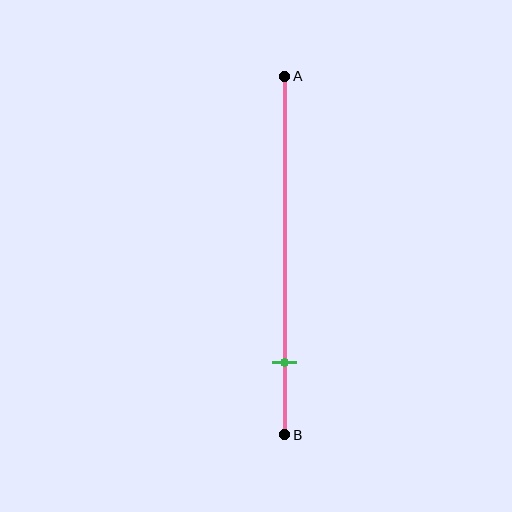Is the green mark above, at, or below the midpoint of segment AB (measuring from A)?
The green mark is below the midpoint of segment AB.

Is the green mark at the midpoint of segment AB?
No, the mark is at about 80% from A, not at the 50% midpoint.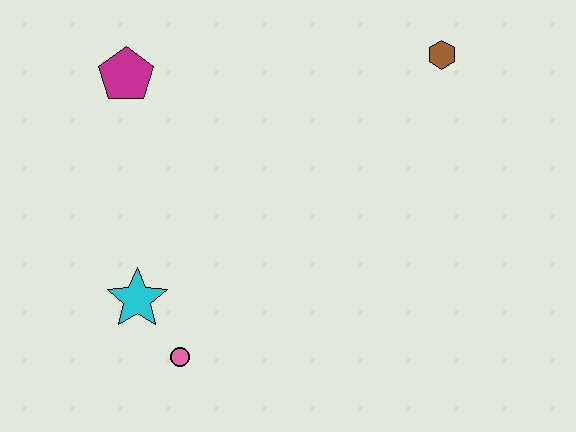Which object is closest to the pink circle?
The cyan star is closest to the pink circle.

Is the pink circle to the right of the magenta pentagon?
Yes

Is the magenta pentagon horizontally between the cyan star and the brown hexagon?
No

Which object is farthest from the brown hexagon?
The pink circle is farthest from the brown hexagon.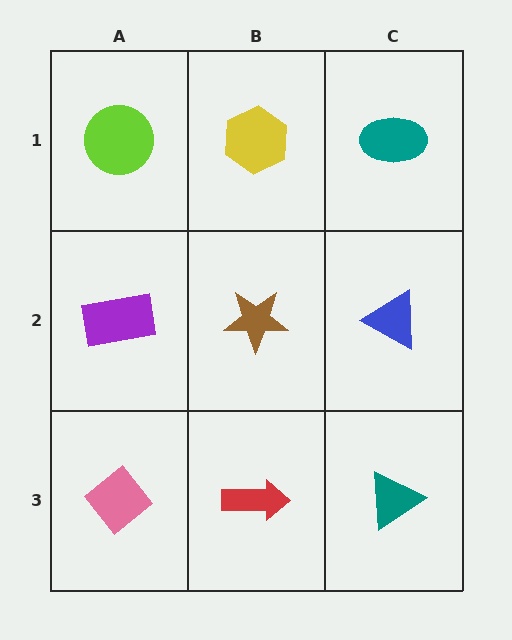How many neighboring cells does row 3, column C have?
2.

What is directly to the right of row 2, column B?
A blue triangle.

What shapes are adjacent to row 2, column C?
A teal ellipse (row 1, column C), a teal triangle (row 3, column C), a brown star (row 2, column B).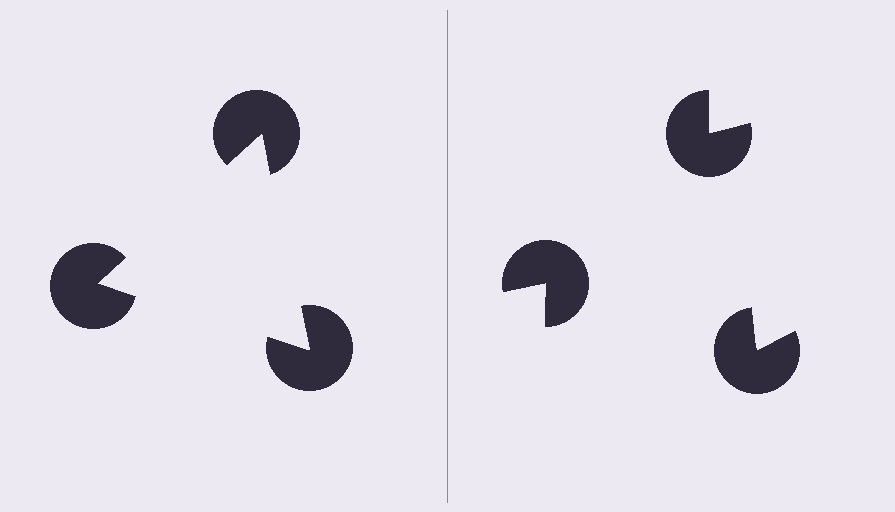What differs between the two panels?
The pac-man discs are positioned identically on both sides; only the wedge orientations differ. On the left they align to a triangle; on the right they are misaligned.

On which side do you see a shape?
An illusory triangle appears on the left side. On the right side the wedge cuts are rotated, so no coherent shape forms.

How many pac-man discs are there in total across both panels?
6 — 3 on each side.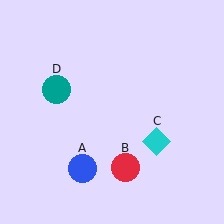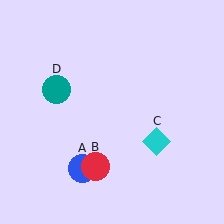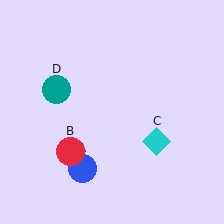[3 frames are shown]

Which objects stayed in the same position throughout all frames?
Blue circle (object A) and cyan diamond (object C) and teal circle (object D) remained stationary.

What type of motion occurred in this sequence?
The red circle (object B) rotated clockwise around the center of the scene.